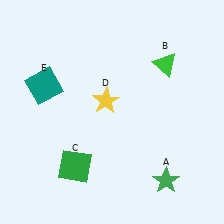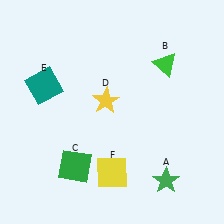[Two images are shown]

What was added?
A yellow square (F) was added in Image 2.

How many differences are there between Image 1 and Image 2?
There is 1 difference between the two images.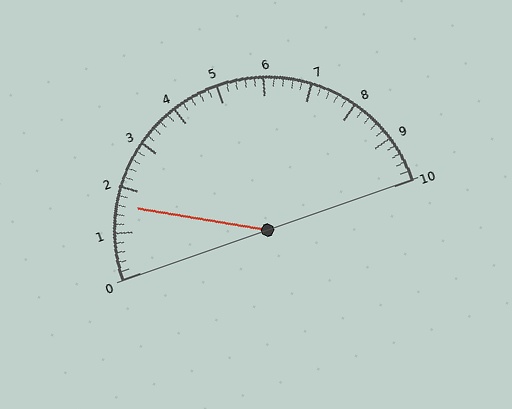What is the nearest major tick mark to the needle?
The nearest major tick mark is 2.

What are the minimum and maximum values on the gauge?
The gauge ranges from 0 to 10.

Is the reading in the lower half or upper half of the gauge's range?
The reading is in the lower half of the range (0 to 10).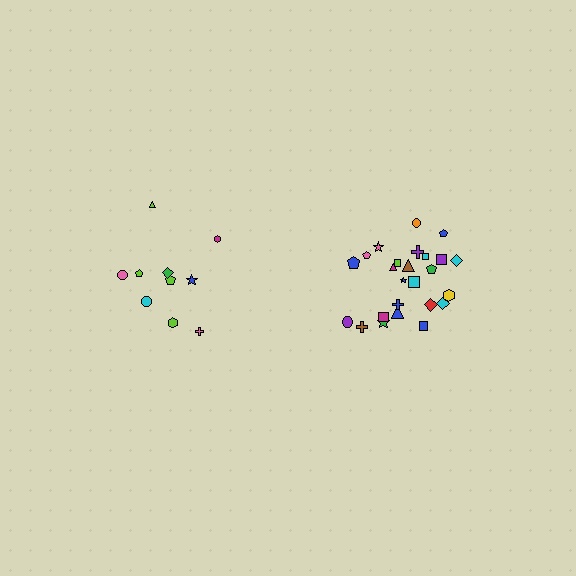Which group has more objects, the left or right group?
The right group.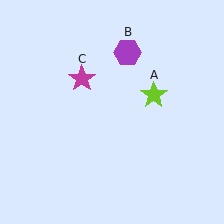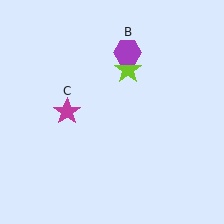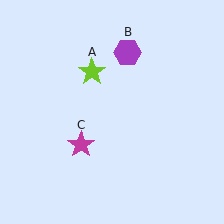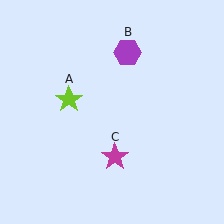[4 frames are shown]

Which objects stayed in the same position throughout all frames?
Purple hexagon (object B) remained stationary.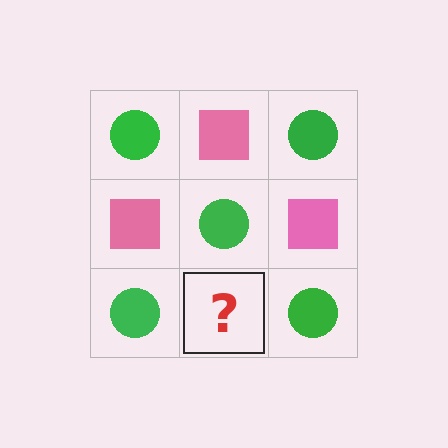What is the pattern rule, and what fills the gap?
The rule is that it alternates green circle and pink square in a checkerboard pattern. The gap should be filled with a pink square.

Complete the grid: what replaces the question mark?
The question mark should be replaced with a pink square.